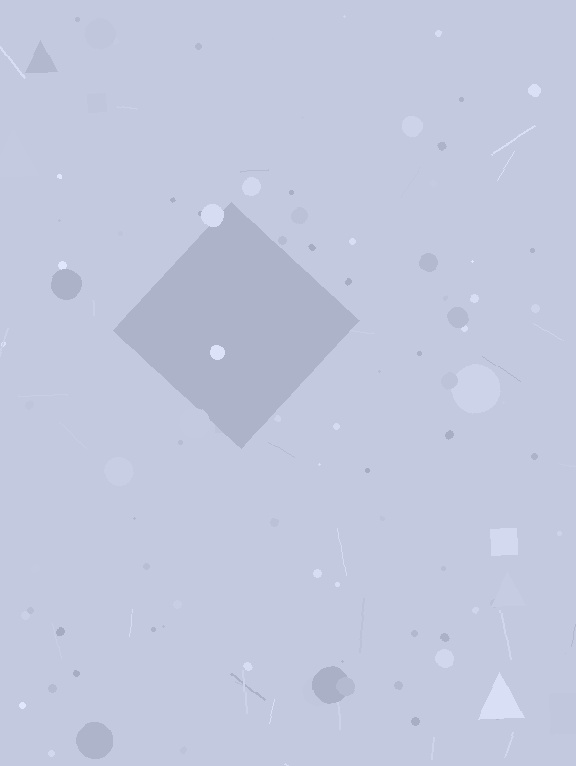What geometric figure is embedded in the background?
A diamond is embedded in the background.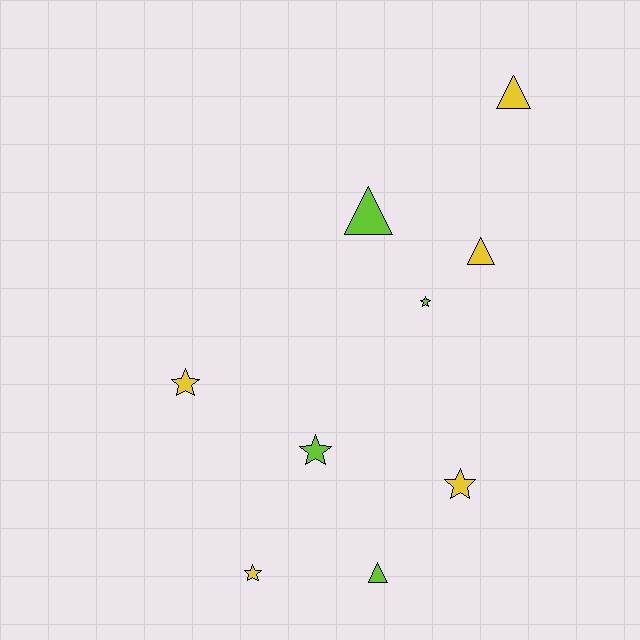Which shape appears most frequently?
Star, with 5 objects.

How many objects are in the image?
There are 9 objects.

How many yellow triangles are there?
There are 2 yellow triangles.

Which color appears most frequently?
Yellow, with 5 objects.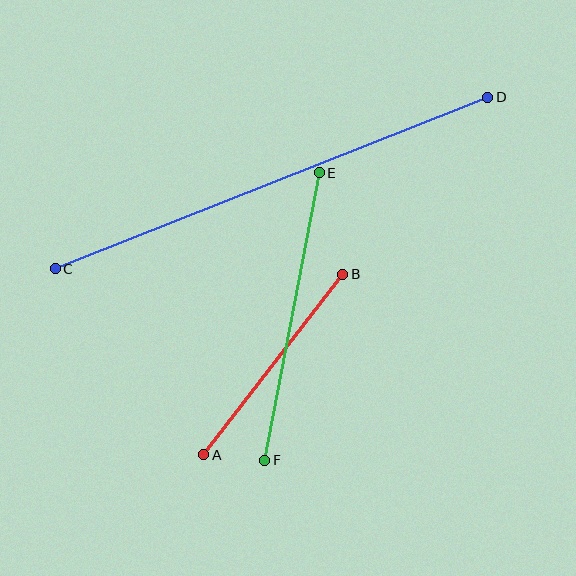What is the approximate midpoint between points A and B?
The midpoint is at approximately (273, 365) pixels.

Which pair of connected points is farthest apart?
Points C and D are farthest apart.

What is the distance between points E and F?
The distance is approximately 293 pixels.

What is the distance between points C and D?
The distance is approximately 465 pixels.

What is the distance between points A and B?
The distance is approximately 228 pixels.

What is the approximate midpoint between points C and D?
The midpoint is at approximately (272, 183) pixels.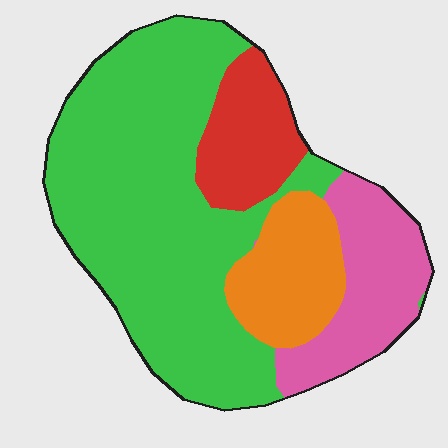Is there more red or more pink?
Pink.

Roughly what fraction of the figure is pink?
Pink takes up about one sixth (1/6) of the figure.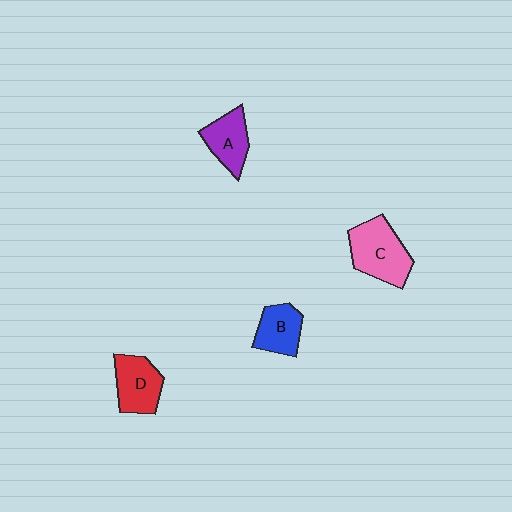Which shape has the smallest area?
Shape B (blue).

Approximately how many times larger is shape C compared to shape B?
Approximately 1.5 times.